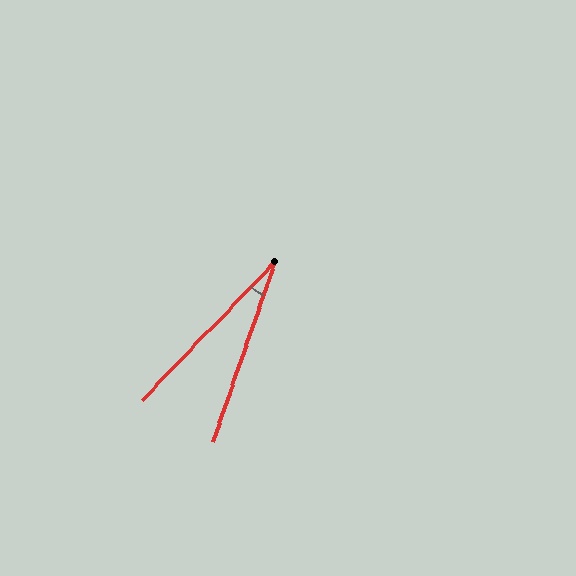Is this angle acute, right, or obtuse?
It is acute.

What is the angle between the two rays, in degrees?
Approximately 25 degrees.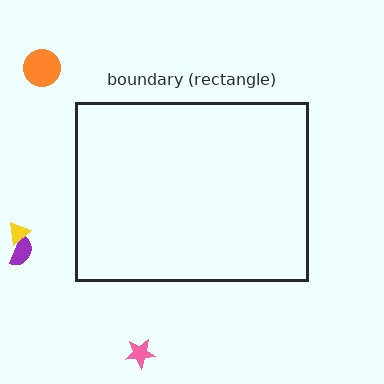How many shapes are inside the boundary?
0 inside, 4 outside.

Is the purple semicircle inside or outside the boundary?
Outside.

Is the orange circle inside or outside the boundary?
Outside.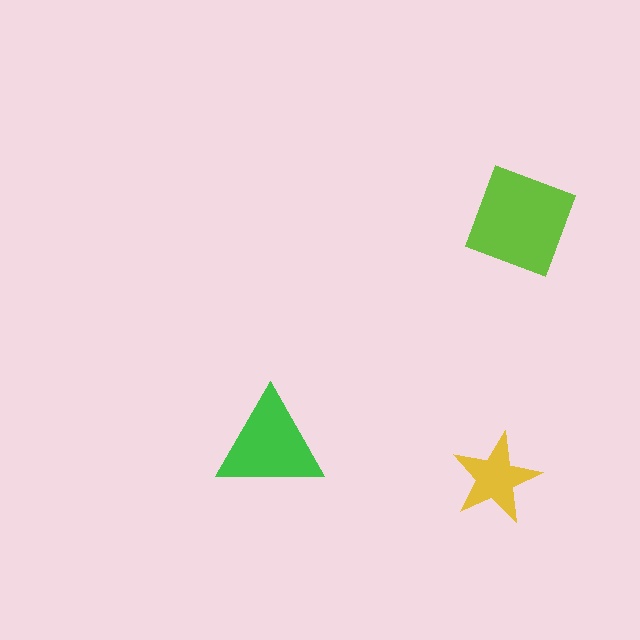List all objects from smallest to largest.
The yellow star, the green triangle, the lime diamond.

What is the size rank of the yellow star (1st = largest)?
3rd.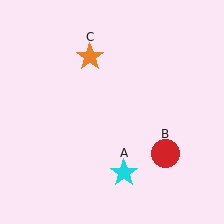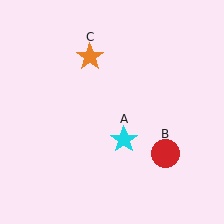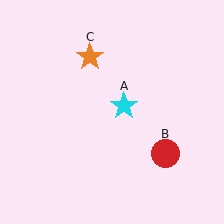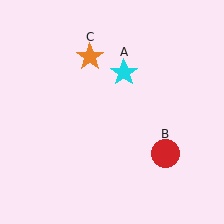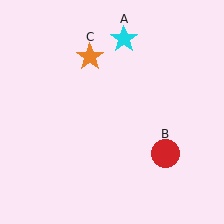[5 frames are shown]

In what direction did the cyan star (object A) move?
The cyan star (object A) moved up.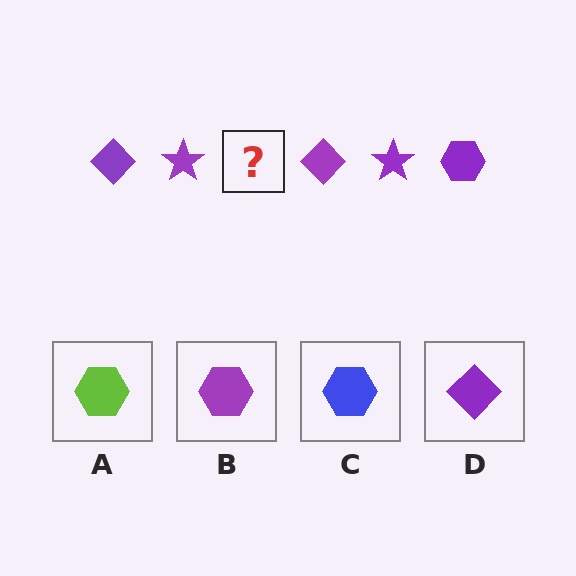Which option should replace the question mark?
Option B.